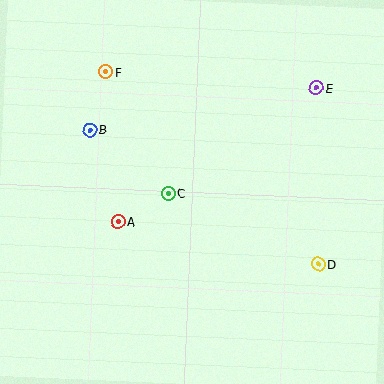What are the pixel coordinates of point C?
Point C is at (168, 193).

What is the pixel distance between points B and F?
The distance between B and F is 60 pixels.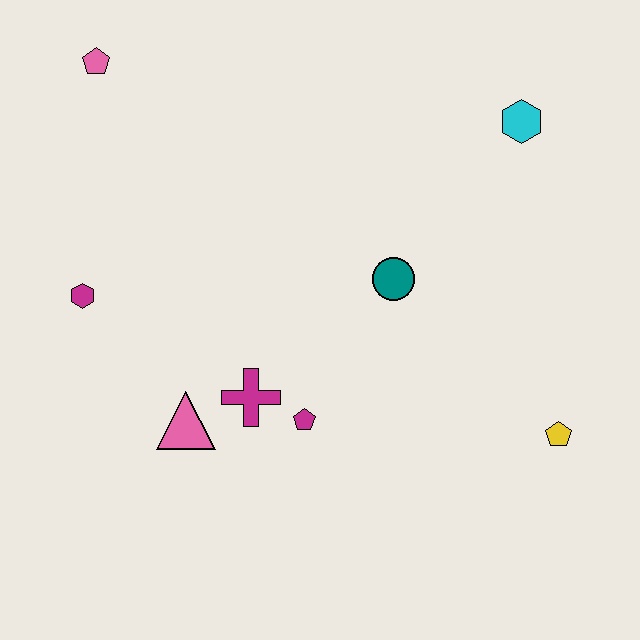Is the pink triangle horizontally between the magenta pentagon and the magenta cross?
No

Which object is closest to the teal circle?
The magenta pentagon is closest to the teal circle.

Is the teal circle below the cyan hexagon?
Yes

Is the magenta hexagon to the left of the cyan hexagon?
Yes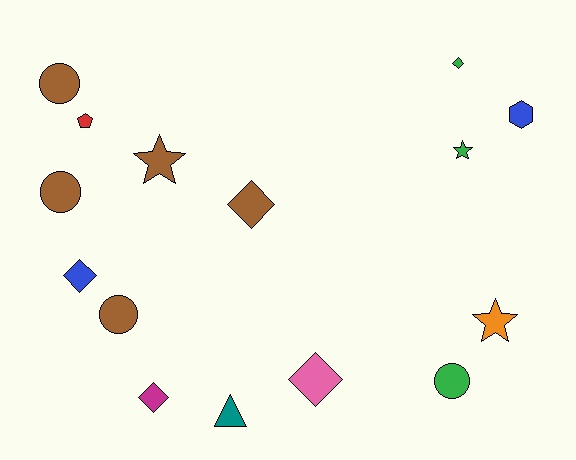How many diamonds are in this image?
There are 5 diamonds.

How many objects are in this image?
There are 15 objects.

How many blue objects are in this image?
There are 2 blue objects.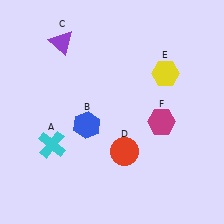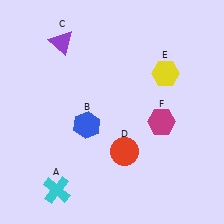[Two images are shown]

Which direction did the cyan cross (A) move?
The cyan cross (A) moved down.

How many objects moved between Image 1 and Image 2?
1 object moved between the two images.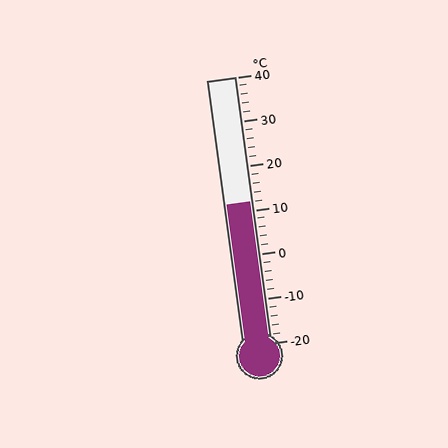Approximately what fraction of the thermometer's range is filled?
The thermometer is filled to approximately 55% of its range.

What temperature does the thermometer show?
The thermometer shows approximately 12°C.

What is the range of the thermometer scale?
The thermometer scale ranges from -20°C to 40°C.